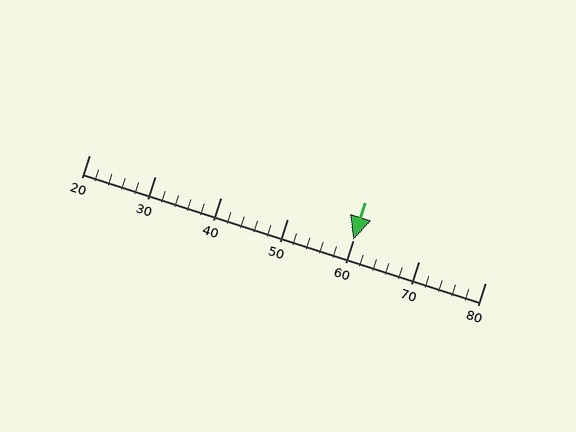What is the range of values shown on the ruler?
The ruler shows values from 20 to 80.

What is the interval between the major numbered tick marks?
The major tick marks are spaced 10 units apart.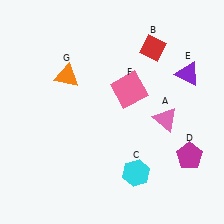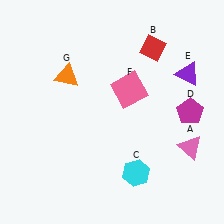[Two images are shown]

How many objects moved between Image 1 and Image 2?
2 objects moved between the two images.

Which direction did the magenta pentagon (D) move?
The magenta pentagon (D) moved up.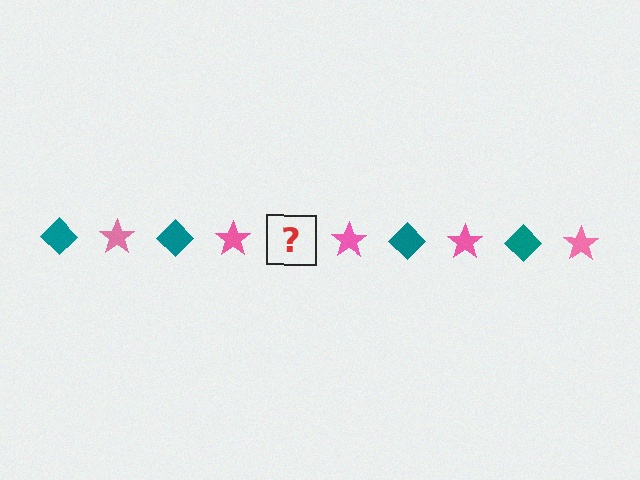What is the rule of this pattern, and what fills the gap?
The rule is that the pattern alternates between teal diamond and pink star. The gap should be filled with a teal diamond.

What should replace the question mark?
The question mark should be replaced with a teal diamond.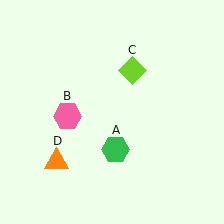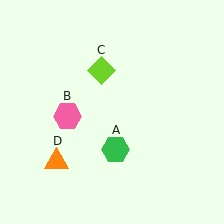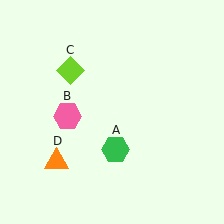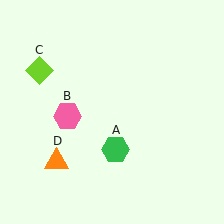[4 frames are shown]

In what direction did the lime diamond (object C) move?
The lime diamond (object C) moved left.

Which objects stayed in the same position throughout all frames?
Green hexagon (object A) and pink hexagon (object B) and orange triangle (object D) remained stationary.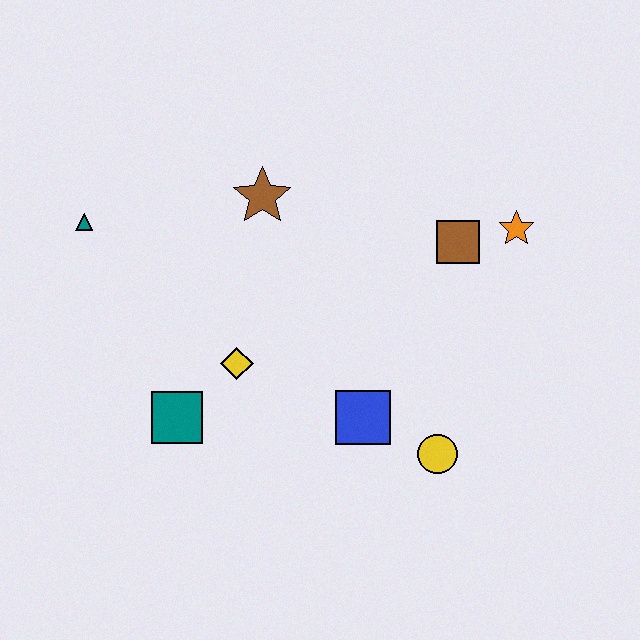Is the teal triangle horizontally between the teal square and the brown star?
No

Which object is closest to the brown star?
The yellow diamond is closest to the brown star.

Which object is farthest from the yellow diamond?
The orange star is farthest from the yellow diamond.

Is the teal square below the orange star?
Yes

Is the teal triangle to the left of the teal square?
Yes